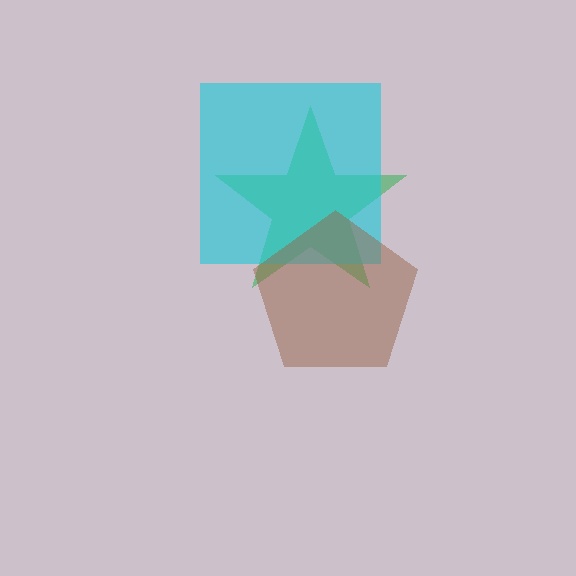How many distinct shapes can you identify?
There are 3 distinct shapes: a green star, a cyan square, a brown pentagon.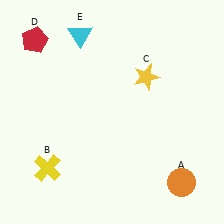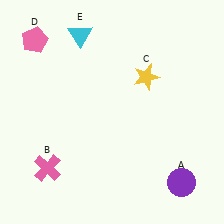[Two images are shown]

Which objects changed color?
A changed from orange to purple. B changed from yellow to pink. D changed from red to pink.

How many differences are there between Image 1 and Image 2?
There are 3 differences between the two images.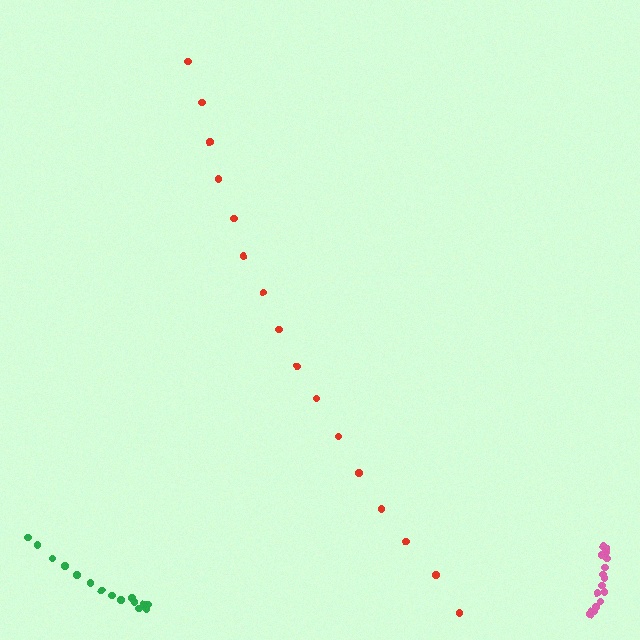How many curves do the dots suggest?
There are 3 distinct paths.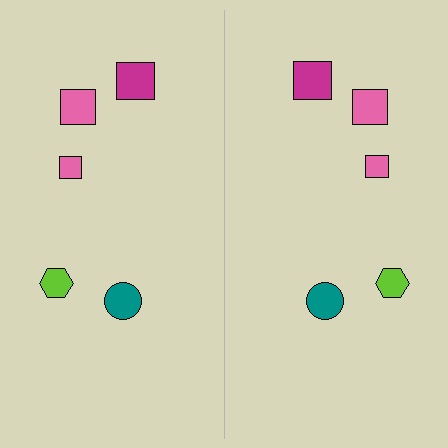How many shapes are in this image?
There are 10 shapes in this image.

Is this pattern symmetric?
Yes, this pattern has bilateral (reflection) symmetry.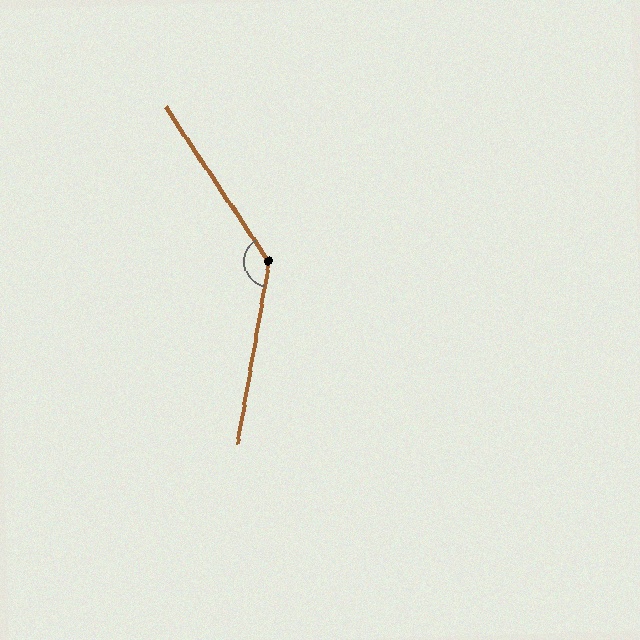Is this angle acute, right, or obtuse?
It is obtuse.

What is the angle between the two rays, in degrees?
Approximately 136 degrees.